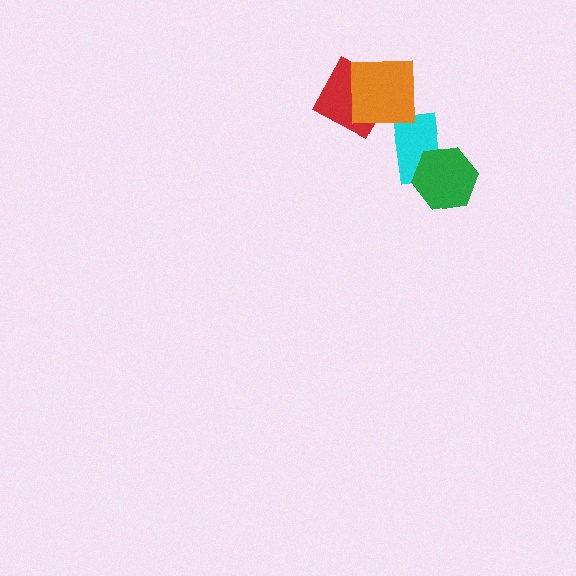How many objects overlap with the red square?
1 object overlaps with the red square.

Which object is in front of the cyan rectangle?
The green hexagon is in front of the cyan rectangle.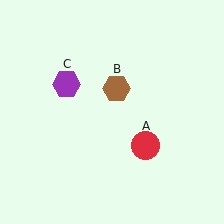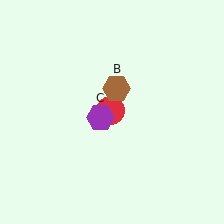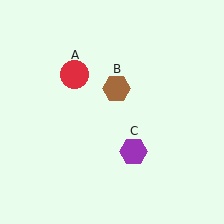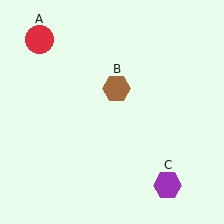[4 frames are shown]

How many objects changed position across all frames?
2 objects changed position: red circle (object A), purple hexagon (object C).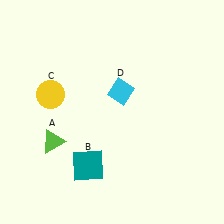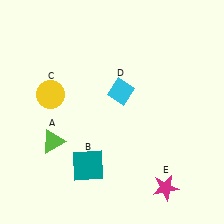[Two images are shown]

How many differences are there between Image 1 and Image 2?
There is 1 difference between the two images.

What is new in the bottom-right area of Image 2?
A magenta star (E) was added in the bottom-right area of Image 2.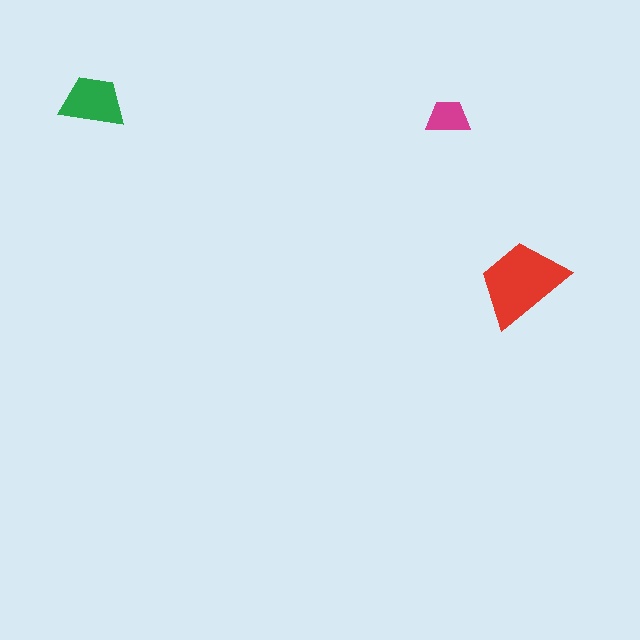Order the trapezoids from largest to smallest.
the red one, the green one, the magenta one.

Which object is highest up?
The green trapezoid is topmost.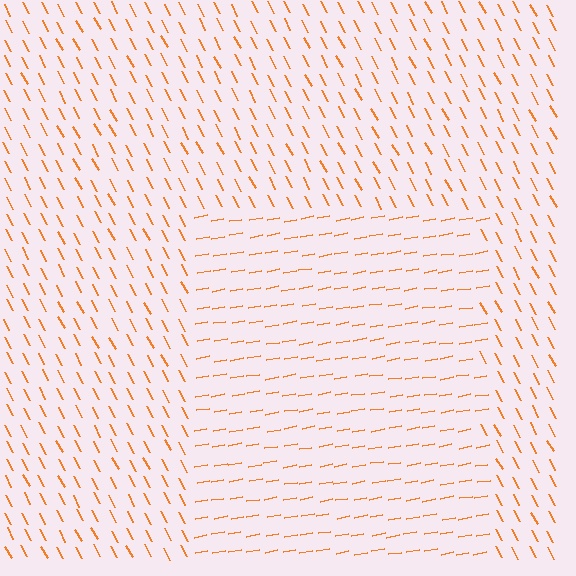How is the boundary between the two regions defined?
The boundary is defined purely by a change in line orientation (approximately 72 degrees difference). All lines are the same color and thickness.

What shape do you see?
I see a rectangle.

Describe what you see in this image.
The image is filled with small orange line segments. A rectangle region in the image has lines oriented differently from the surrounding lines, creating a visible texture boundary.